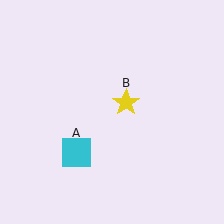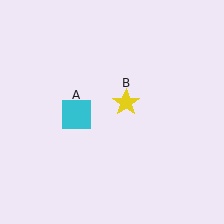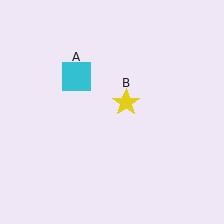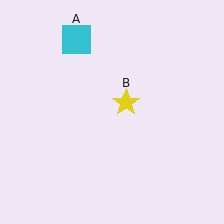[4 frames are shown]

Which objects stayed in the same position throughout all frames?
Yellow star (object B) remained stationary.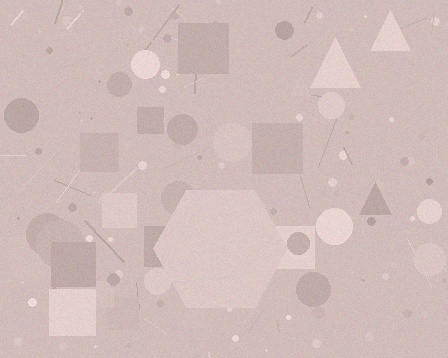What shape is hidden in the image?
A hexagon is hidden in the image.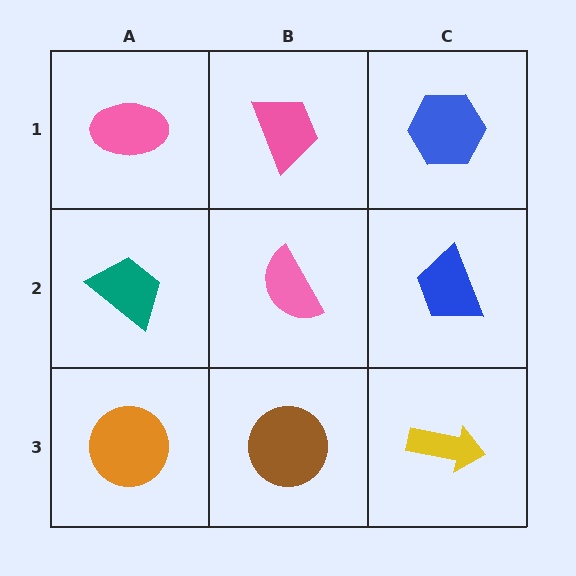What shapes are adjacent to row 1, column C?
A blue trapezoid (row 2, column C), a pink trapezoid (row 1, column B).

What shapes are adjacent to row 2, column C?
A blue hexagon (row 1, column C), a yellow arrow (row 3, column C), a pink semicircle (row 2, column B).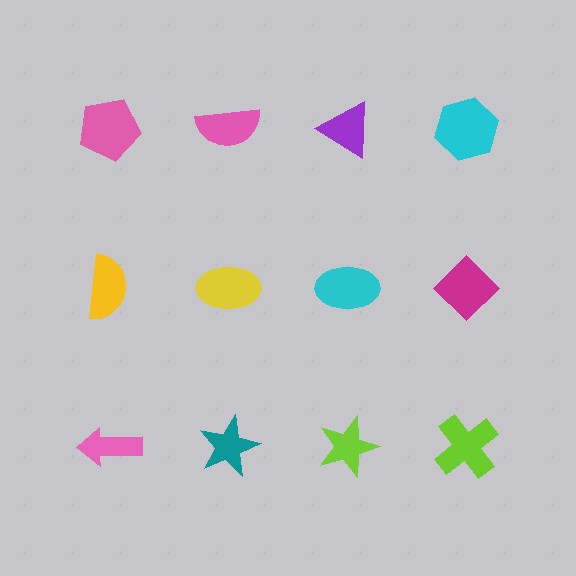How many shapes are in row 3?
4 shapes.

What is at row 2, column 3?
A cyan ellipse.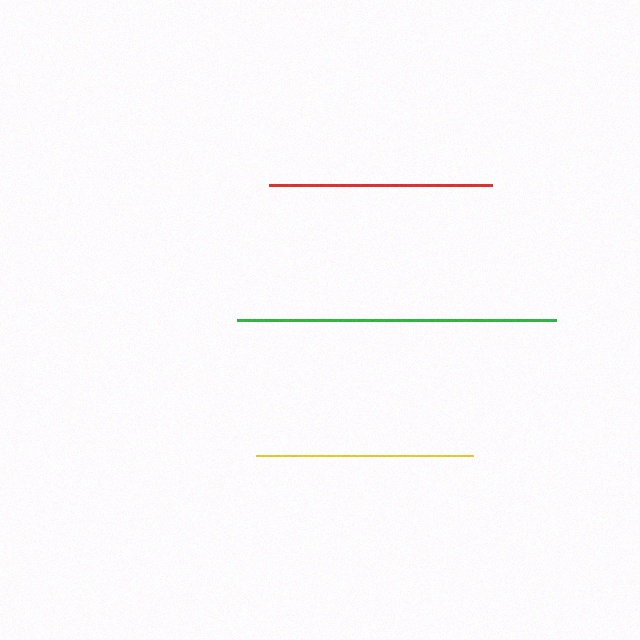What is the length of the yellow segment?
The yellow segment is approximately 217 pixels long.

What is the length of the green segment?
The green segment is approximately 318 pixels long.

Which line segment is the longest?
The green line is the longest at approximately 318 pixels.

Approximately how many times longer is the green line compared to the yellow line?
The green line is approximately 1.5 times the length of the yellow line.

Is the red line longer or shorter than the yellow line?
The red line is longer than the yellow line.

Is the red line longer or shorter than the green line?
The green line is longer than the red line.